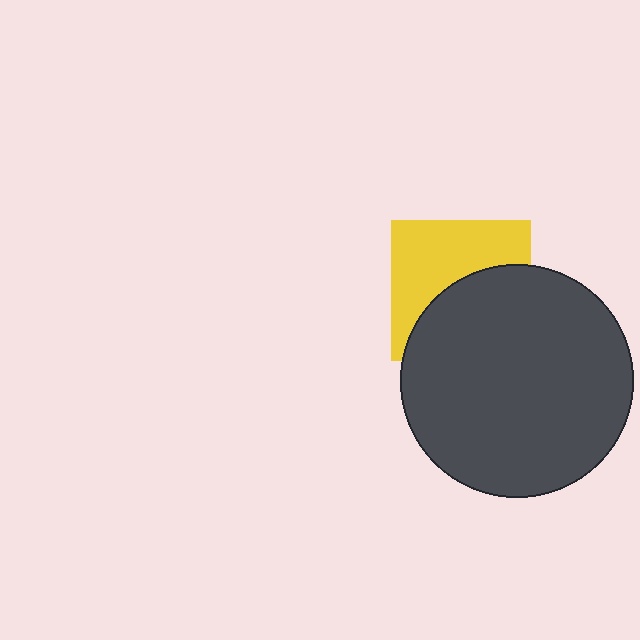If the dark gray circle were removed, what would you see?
You would see the complete yellow square.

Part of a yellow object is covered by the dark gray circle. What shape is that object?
It is a square.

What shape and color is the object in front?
The object in front is a dark gray circle.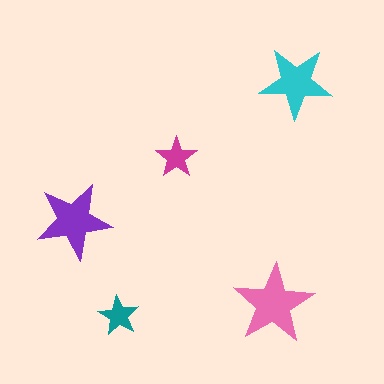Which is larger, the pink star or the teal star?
The pink one.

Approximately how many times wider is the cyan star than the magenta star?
About 1.5 times wider.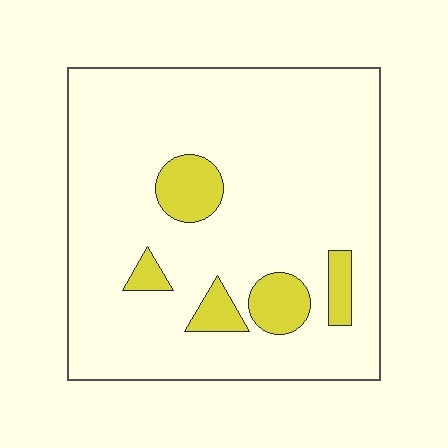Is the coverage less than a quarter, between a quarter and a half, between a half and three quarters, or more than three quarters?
Less than a quarter.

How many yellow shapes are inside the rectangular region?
5.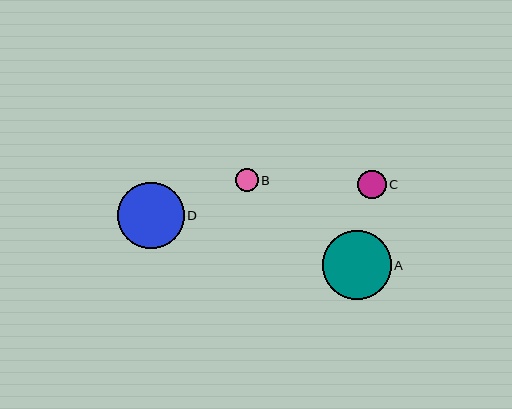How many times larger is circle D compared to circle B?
Circle D is approximately 2.9 times the size of circle B.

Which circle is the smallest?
Circle B is the smallest with a size of approximately 23 pixels.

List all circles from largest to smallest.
From largest to smallest: A, D, C, B.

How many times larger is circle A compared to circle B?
Circle A is approximately 3.0 times the size of circle B.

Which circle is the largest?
Circle A is the largest with a size of approximately 69 pixels.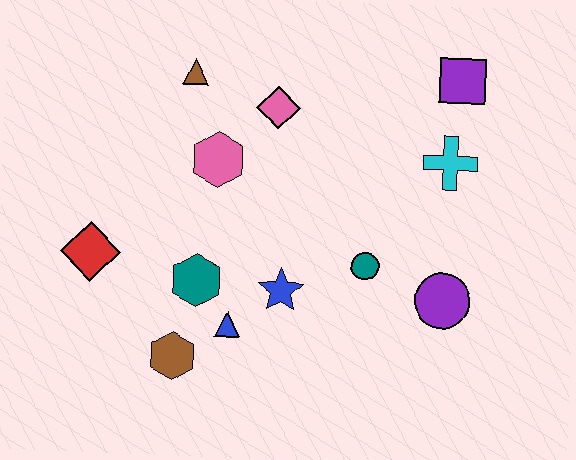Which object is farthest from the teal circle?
The red diamond is farthest from the teal circle.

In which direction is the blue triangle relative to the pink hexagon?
The blue triangle is below the pink hexagon.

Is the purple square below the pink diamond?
No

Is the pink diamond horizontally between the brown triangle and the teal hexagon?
No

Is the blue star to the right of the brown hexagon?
Yes